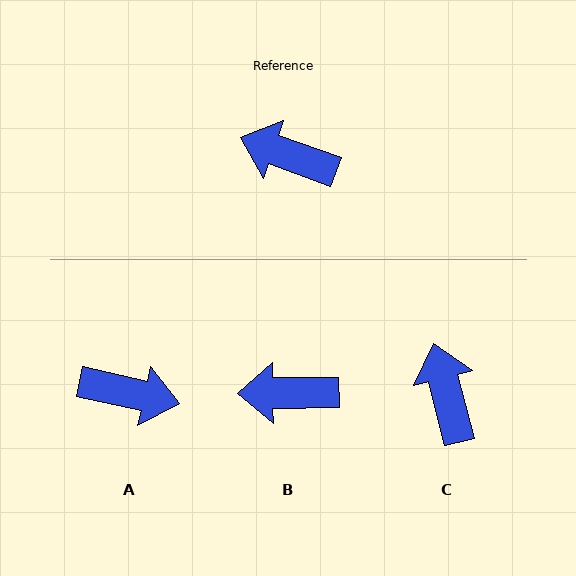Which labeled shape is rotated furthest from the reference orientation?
A, about 173 degrees away.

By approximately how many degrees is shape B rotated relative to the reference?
Approximately 20 degrees counter-clockwise.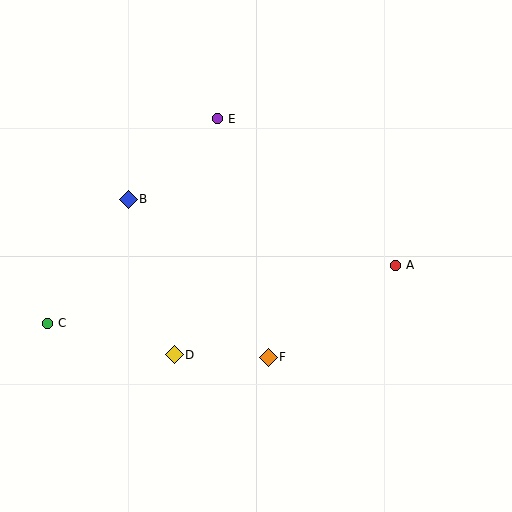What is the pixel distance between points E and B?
The distance between E and B is 120 pixels.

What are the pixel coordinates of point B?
Point B is at (128, 199).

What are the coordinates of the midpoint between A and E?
The midpoint between A and E is at (306, 192).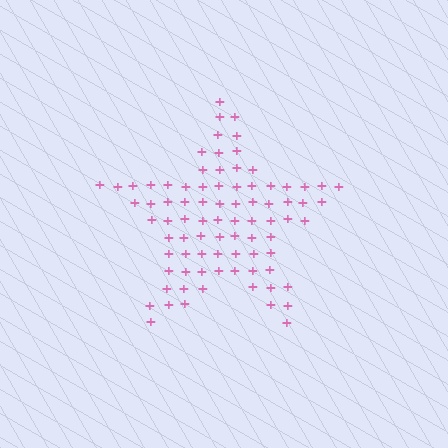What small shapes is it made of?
It is made of small plus signs.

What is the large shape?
The large shape is a star.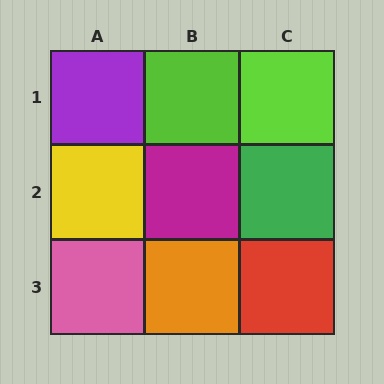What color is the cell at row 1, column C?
Lime.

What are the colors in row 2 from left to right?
Yellow, magenta, green.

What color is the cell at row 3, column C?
Red.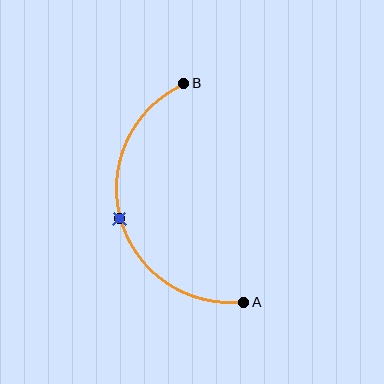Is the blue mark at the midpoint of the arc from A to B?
Yes. The blue mark lies on the arc at equal arc-length from both A and B — it is the arc midpoint.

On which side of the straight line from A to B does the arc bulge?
The arc bulges to the left of the straight line connecting A and B.